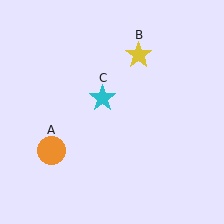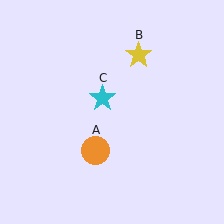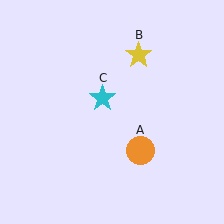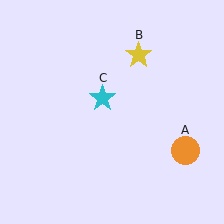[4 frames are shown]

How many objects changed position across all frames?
1 object changed position: orange circle (object A).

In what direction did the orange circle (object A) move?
The orange circle (object A) moved right.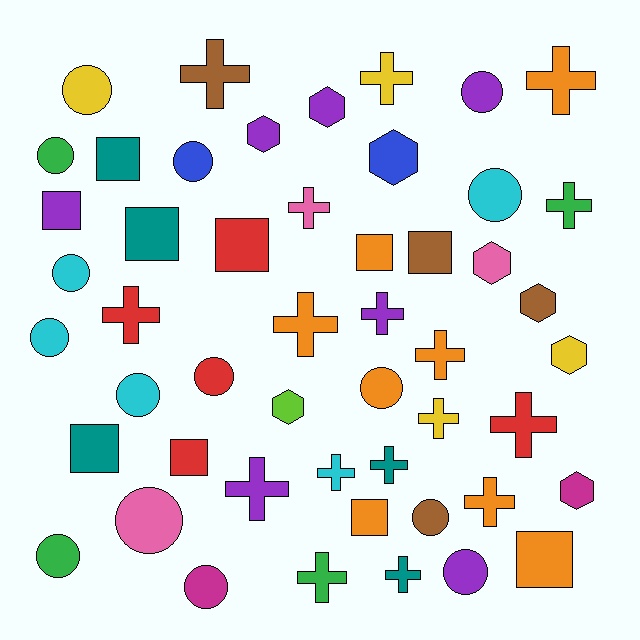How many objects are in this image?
There are 50 objects.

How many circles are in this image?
There are 15 circles.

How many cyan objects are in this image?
There are 5 cyan objects.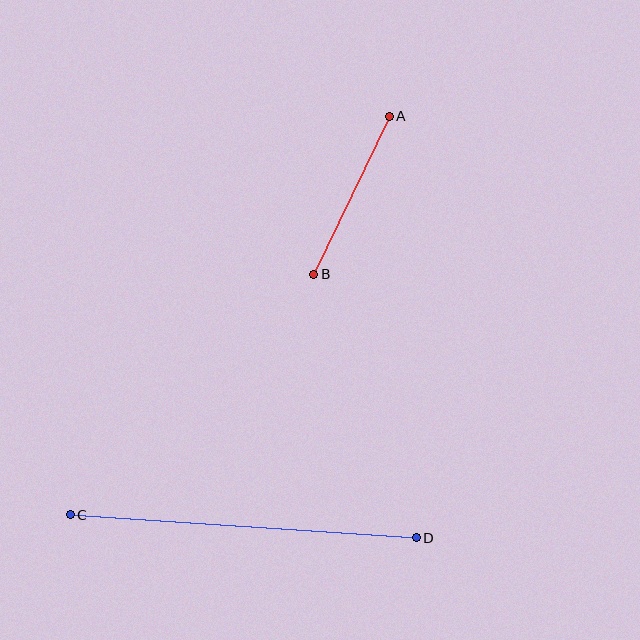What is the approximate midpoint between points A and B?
The midpoint is at approximately (352, 195) pixels.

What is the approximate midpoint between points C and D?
The midpoint is at approximately (243, 526) pixels.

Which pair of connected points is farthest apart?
Points C and D are farthest apart.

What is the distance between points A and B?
The distance is approximately 175 pixels.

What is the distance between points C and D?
The distance is approximately 347 pixels.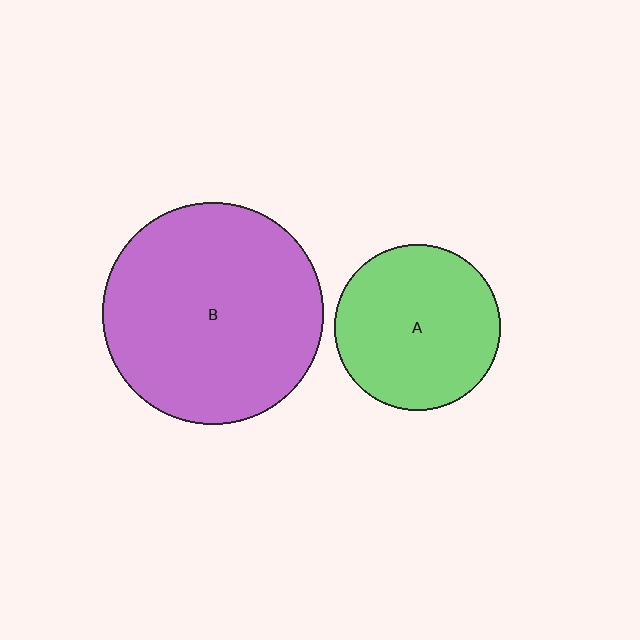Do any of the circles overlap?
No, none of the circles overlap.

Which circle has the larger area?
Circle B (purple).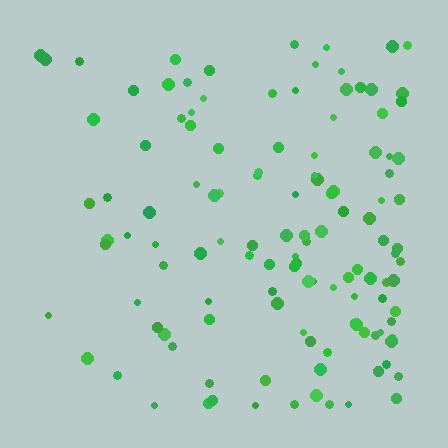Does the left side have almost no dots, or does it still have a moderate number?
Still a moderate number, just noticeably fewer than the right.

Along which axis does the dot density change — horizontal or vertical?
Horizontal.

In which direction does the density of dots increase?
From left to right, with the right side densest.